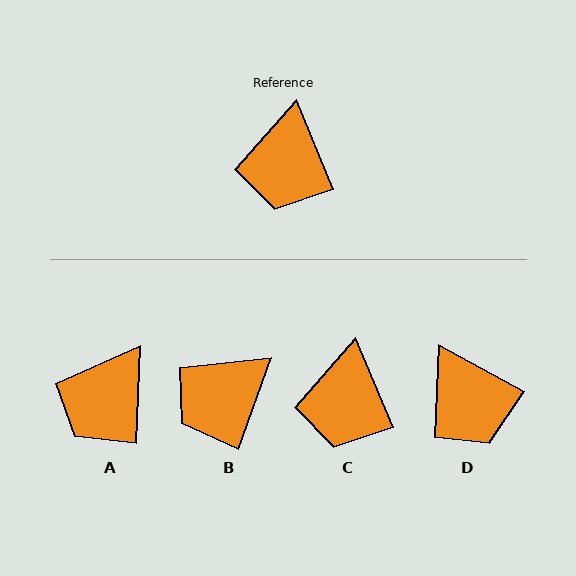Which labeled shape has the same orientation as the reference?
C.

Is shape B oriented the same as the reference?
No, it is off by about 42 degrees.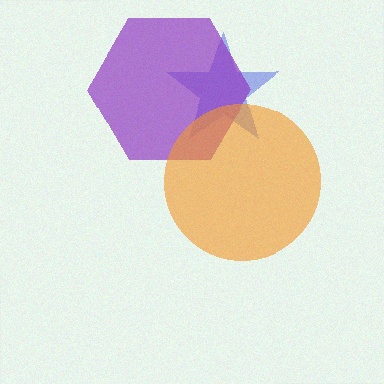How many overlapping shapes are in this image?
There are 3 overlapping shapes in the image.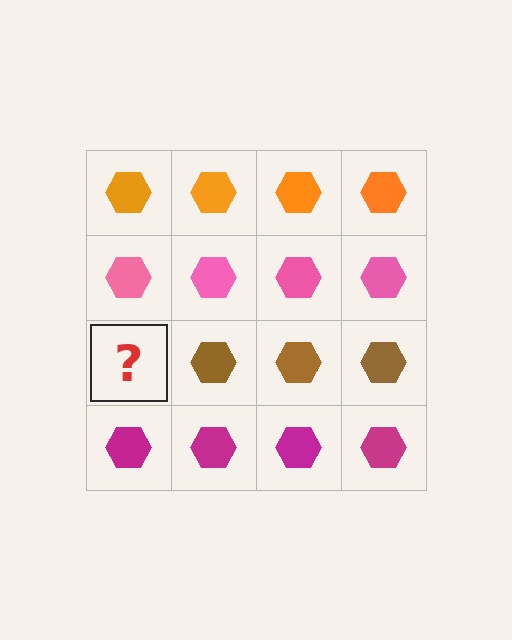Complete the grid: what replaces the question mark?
The question mark should be replaced with a brown hexagon.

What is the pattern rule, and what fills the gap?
The rule is that each row has a consistent color. The gap should be filled with a brown hexagon.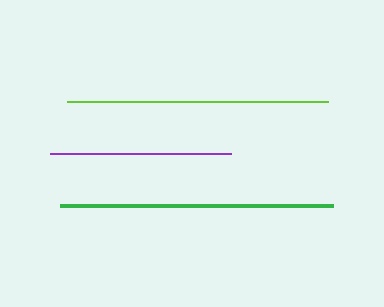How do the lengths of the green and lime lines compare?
The green and lime lines are approximately the same length.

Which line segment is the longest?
The green line is the longest at approximately 273 pixels.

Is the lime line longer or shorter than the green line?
The green line is longer than the lime line.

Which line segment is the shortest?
The purple line is the shortest at approximately 181 pixels.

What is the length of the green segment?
The green segment is approximately 273 pixels long.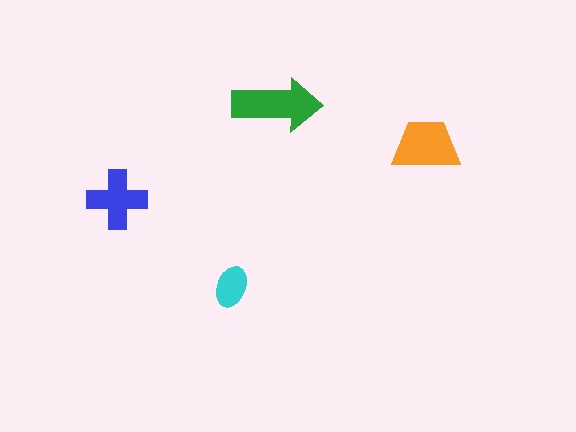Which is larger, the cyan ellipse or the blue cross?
The blue cross.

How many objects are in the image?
There are 4 objects in the image.